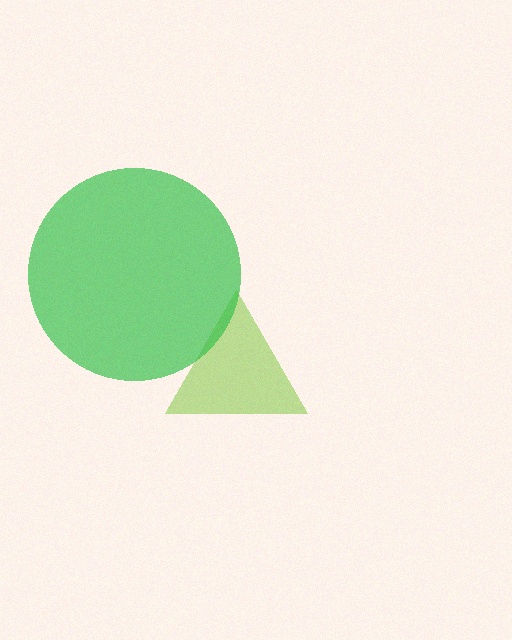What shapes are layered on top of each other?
The layered shapes are: a lime triangle, a green circle.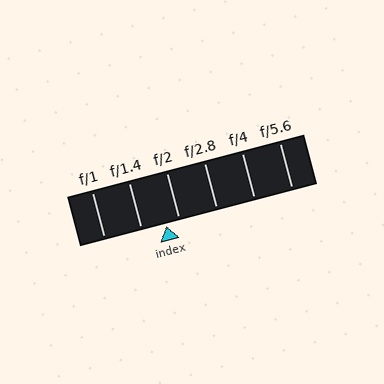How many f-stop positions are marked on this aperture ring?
There are 6 f-stop positions marked.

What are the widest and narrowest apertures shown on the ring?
The widest aperture shown is f/1 and the narrowest is f/5.6.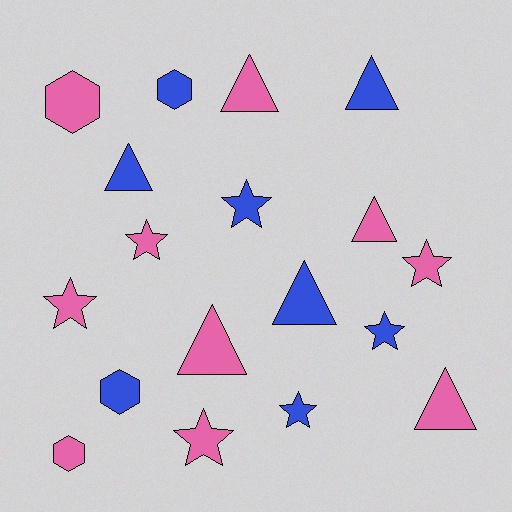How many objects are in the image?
There are 18 objects.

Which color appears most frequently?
Pink, with 10 objects.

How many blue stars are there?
There are 3 blue stars.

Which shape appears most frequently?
Triangle, with 7 objects.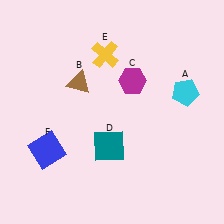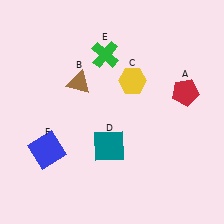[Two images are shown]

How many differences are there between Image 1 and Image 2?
There are 3 differences between the two images.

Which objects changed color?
A changed from cyan to red. C changed from magenta to yellow. E changed from yellow to green.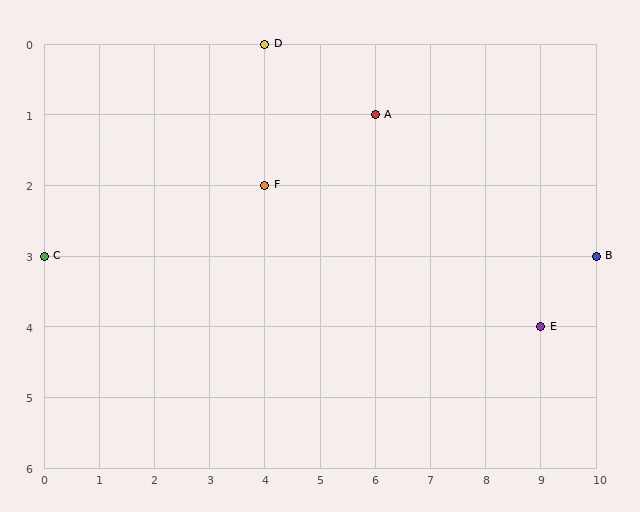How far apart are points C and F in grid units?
Points C and F are 4 columns and 1 row apart (about 4.1 grid units diagonally).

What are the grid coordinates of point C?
Point C is at grid coordinates (0, 3).